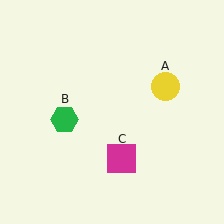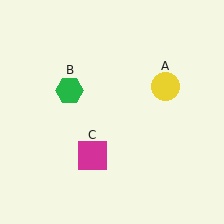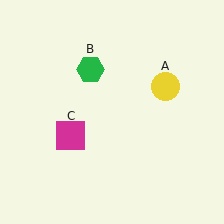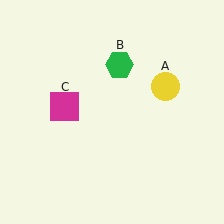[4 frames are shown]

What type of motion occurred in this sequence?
The green hexagon (object B), magenta square (object C) rotated clockwise around the center of the scene.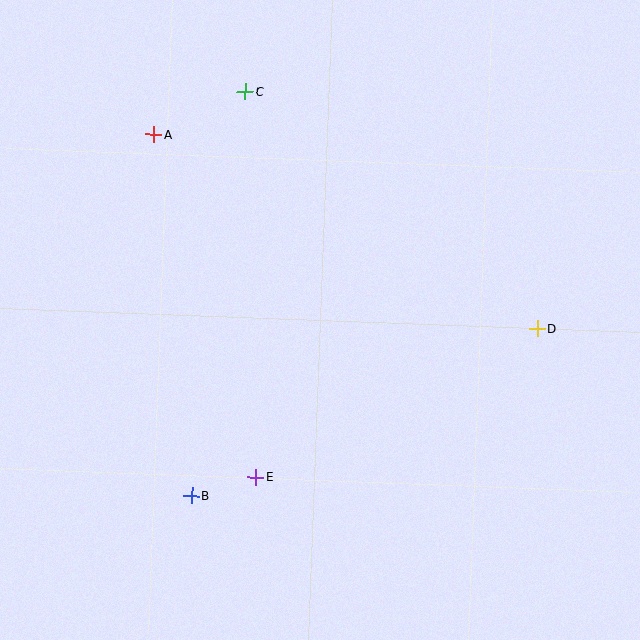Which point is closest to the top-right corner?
Point D is closest to the top-right corner.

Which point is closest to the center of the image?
Point E at (256, 477) is closest to the center.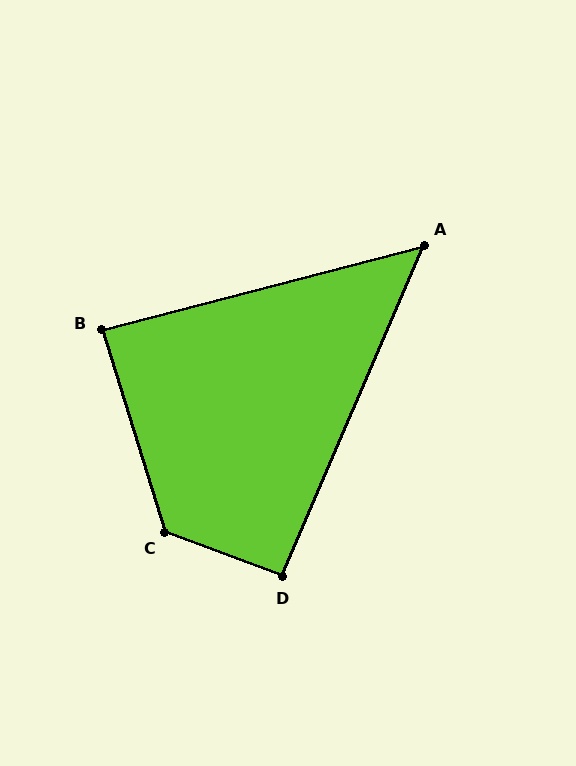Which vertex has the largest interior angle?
C, at approximately 128 degrees.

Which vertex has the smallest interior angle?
A, at approximately 52 degrees.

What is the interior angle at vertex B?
Approximately 87 degrees (approximately right).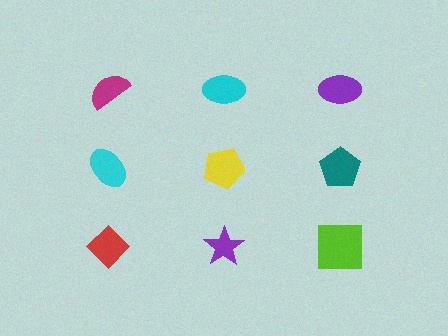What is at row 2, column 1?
A cyan ellipse.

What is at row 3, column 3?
A lime square.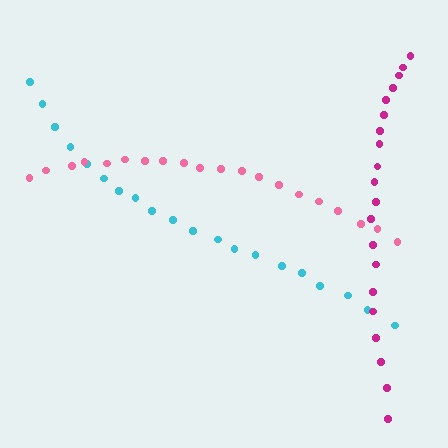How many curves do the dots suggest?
There are 3 distinct paths.